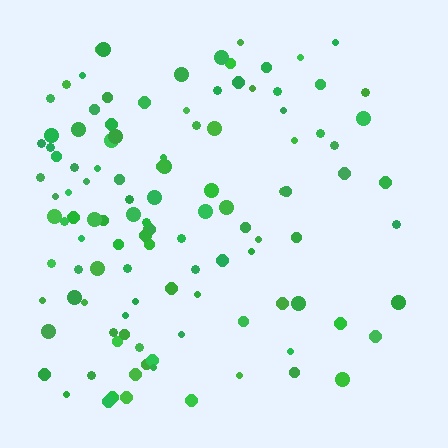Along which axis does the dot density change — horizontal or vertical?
Horizontal.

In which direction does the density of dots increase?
From right to left, with the left side densest.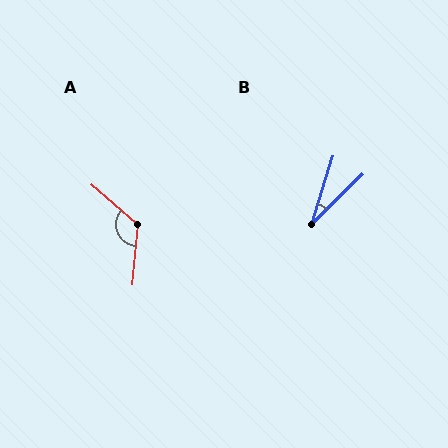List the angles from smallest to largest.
B (28°), A (125°).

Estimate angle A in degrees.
Approximately 125 degrees.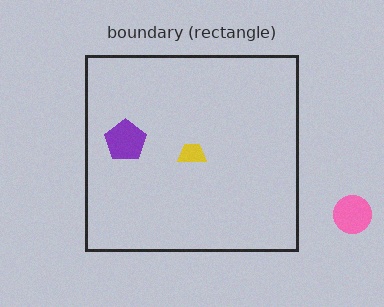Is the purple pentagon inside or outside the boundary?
Inside.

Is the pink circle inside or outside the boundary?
Outside.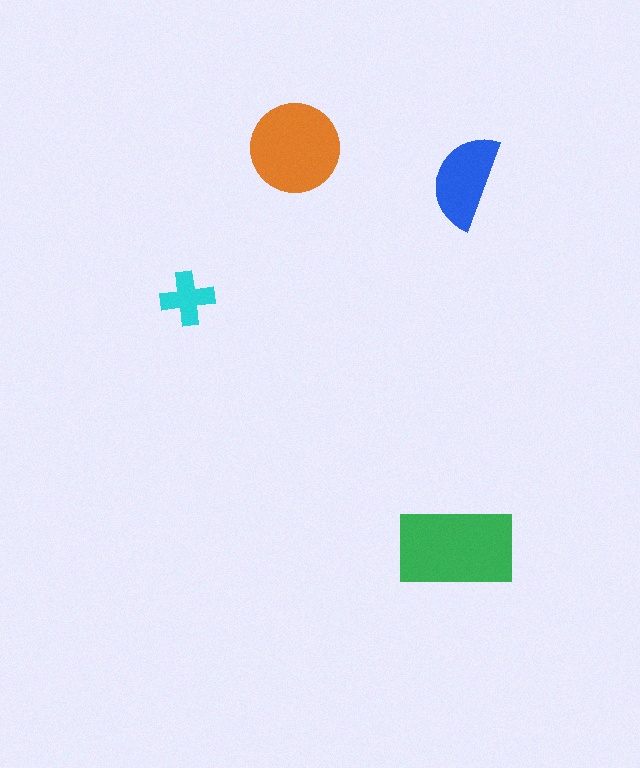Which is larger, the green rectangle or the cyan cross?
The green rectangle.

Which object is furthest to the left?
The cyan cross is leftmost.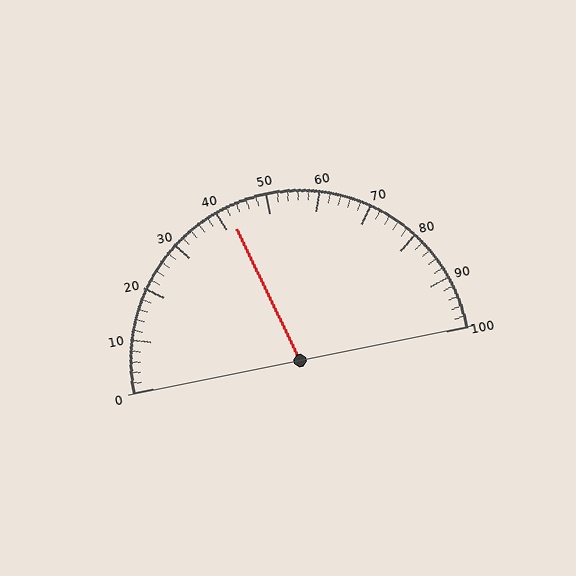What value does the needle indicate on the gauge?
The needle indicates approximately 42.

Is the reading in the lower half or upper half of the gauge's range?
The reading is in the lower half of the range (0 to 100).